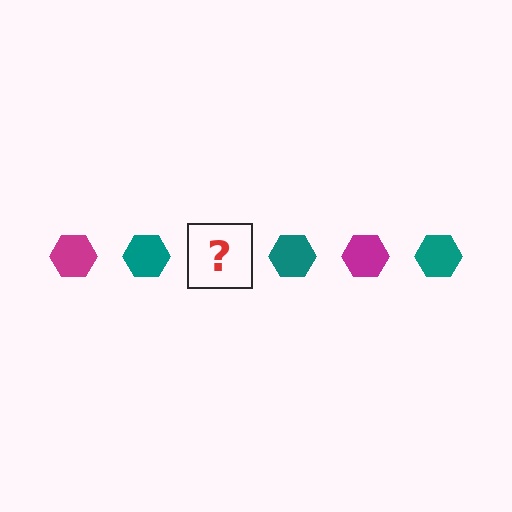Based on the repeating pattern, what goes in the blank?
The blank should be a magenta hexagon.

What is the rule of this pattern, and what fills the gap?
The rule is that the pattern cycles through magenta, teal hexagons. The gap should be filled with a magenta hexagon.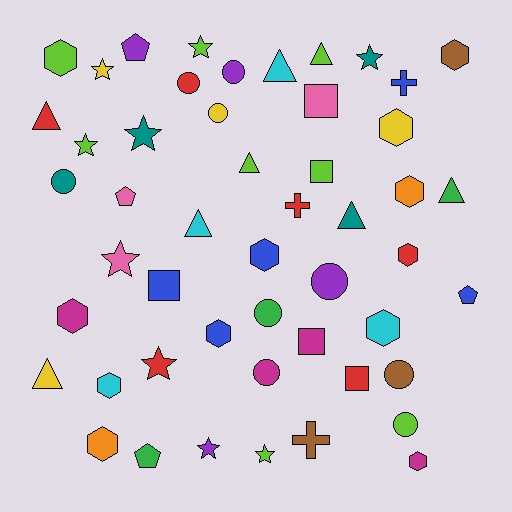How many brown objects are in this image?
There are 3 brown objects.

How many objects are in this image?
There are 50 objects.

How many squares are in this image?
There are 5 squares.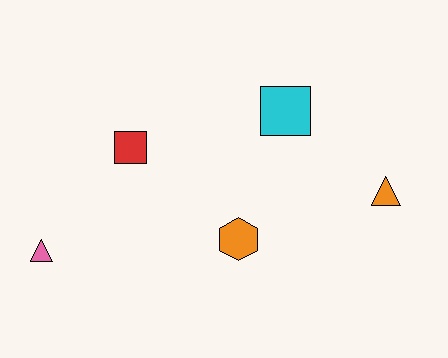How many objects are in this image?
There are 5 objects.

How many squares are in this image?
There are 2 squares.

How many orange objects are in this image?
There are 2 orange objects.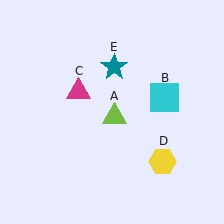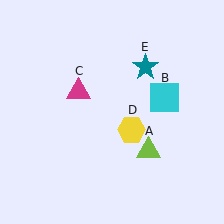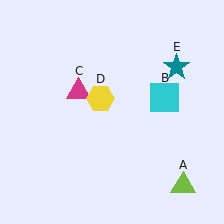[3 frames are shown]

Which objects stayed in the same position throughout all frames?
Cyan square (object B) and magenta triangle (object C) remained stationary.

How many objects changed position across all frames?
3 objects changed position: lime triangle (object A), yellow hexagon (object D), teal star (object E).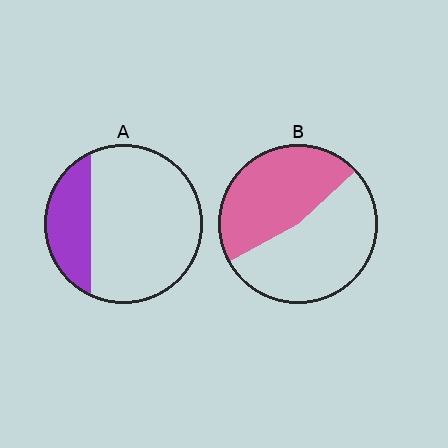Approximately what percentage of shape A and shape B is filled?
A is approximately 25% and B is approximately 45%.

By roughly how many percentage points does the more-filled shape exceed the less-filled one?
By roughly 20 percentage points (B over A).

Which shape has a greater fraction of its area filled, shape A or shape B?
Shape B.